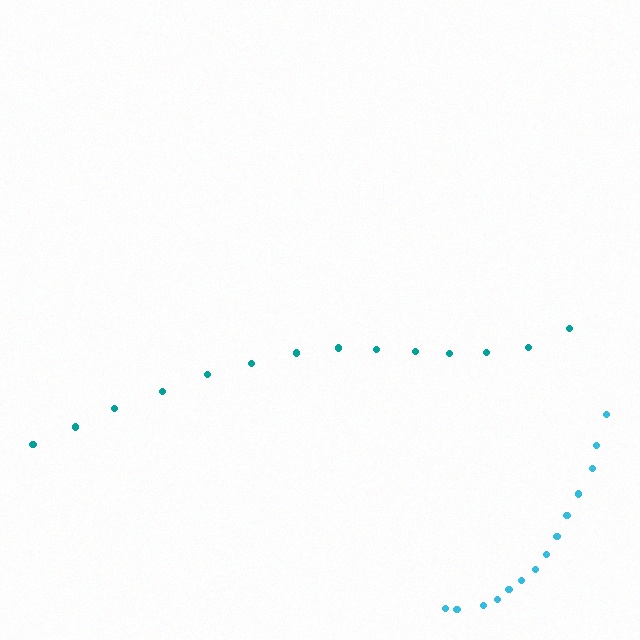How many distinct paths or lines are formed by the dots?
There are 2 distinct paths.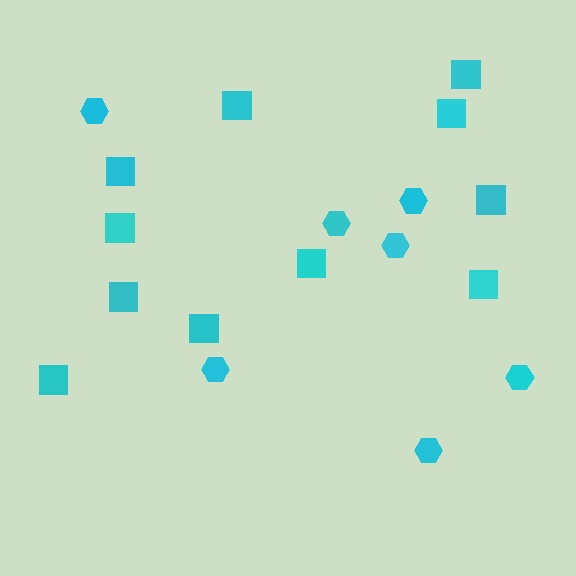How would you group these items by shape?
There are 2 groups: one group of hexagons (7) and one group of squares (11).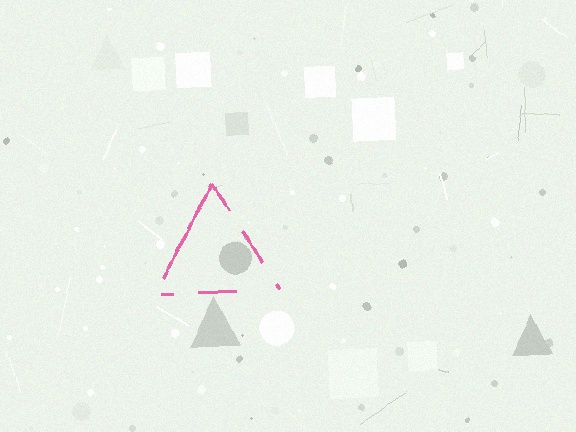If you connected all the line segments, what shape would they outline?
They would outline a triangle.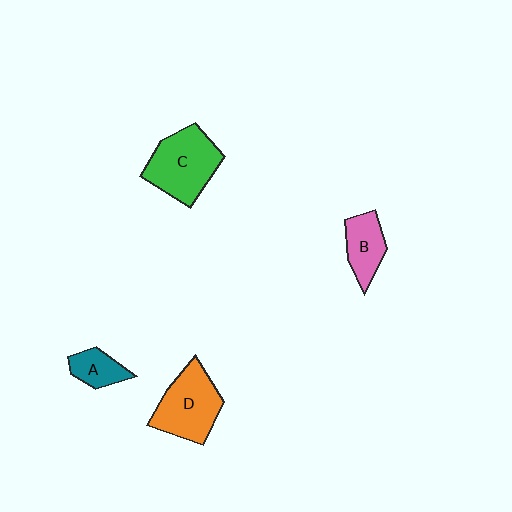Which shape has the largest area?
Shape C (green).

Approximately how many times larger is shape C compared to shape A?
Approximately 2.3 times.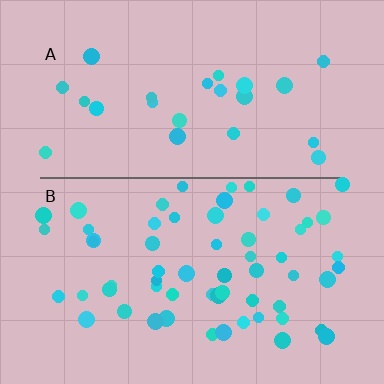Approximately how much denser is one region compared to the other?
Approximately 2.5× — region B over region A.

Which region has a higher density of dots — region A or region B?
B (the bottom).